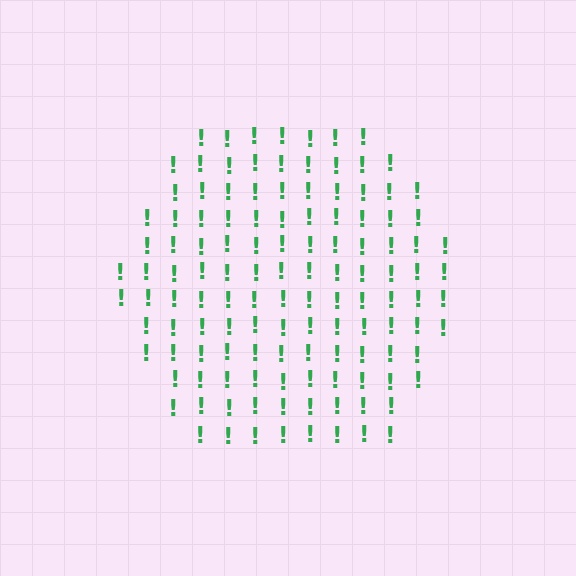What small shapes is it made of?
It is made of small exclamation marks.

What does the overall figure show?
The overall figure shows a hexagon.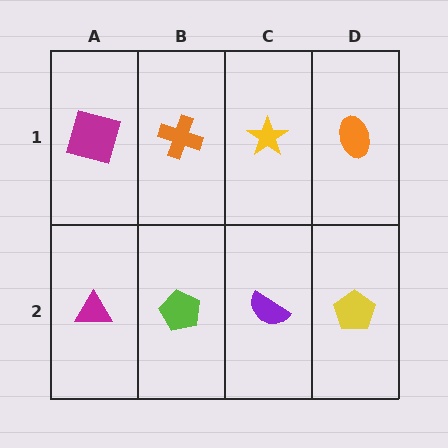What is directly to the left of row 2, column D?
A purple semicircle.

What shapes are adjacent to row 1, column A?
A magenta triangle (row 2, column A), an orange cross (row 1, column B).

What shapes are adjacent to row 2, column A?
A magenta square (row 1, column A), a lime pentagon (row 2, column B).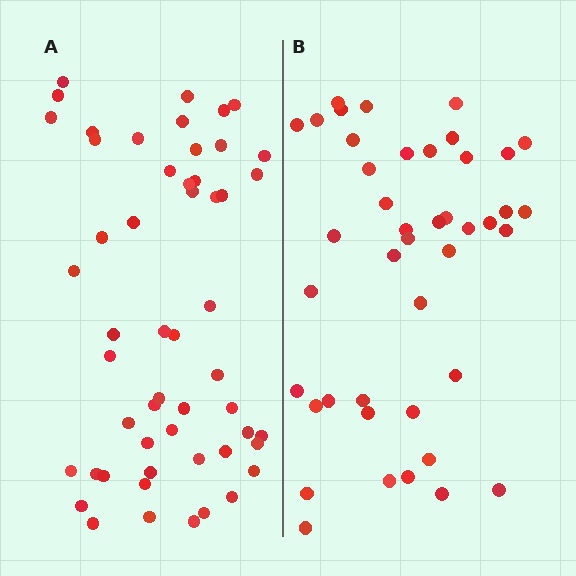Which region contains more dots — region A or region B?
Region A (the left region) has more dots.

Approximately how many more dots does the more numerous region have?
Region A has roughly 10 or so more dots than region B.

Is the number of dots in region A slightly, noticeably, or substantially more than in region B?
Region A has only slightly more — the two regions are fairly close. The ratio is roughly 1.2 to 1.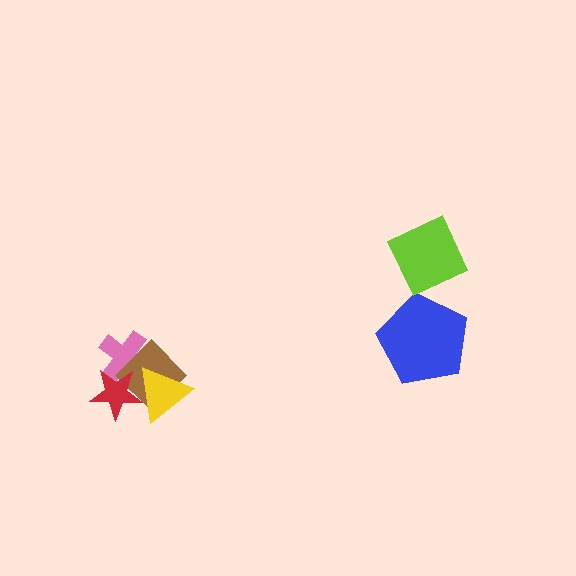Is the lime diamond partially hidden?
No, no other shape covers it.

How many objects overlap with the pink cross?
2 objects overlap with the pink cross.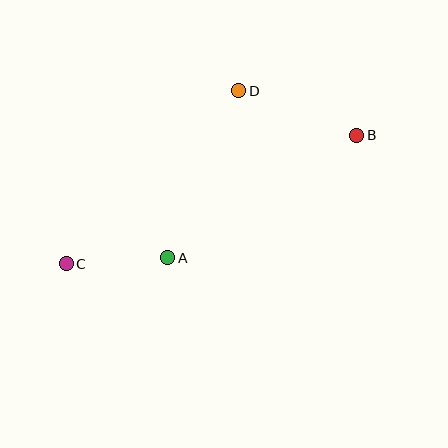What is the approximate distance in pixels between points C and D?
The distance between C and D is approximately 245 pixels.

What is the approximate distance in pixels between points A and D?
The distance between A and D is approximately 182 pixels.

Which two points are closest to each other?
Points A and C are closest to each other.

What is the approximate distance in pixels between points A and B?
The distance between A and B is approximately 225 pixels.